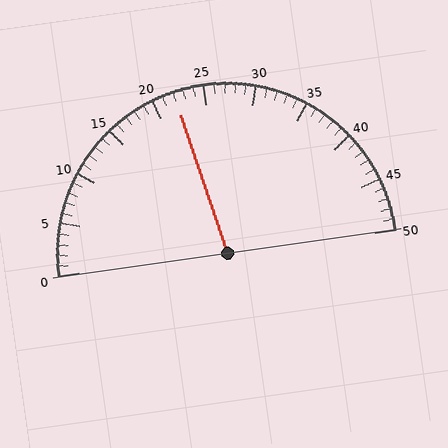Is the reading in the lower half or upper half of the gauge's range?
The reading is in the lower half of the range (0 to 50).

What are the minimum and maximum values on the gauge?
The gauge ranges from 0 to 50.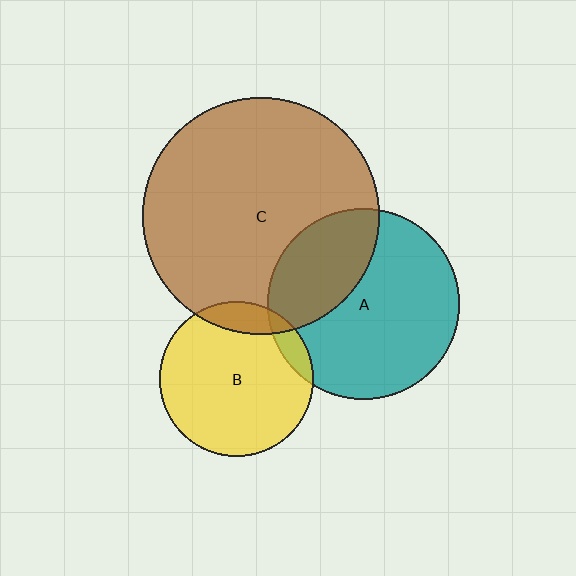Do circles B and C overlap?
Yes.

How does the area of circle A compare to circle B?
Approximately 1.5 times.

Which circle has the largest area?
Circle C (brown).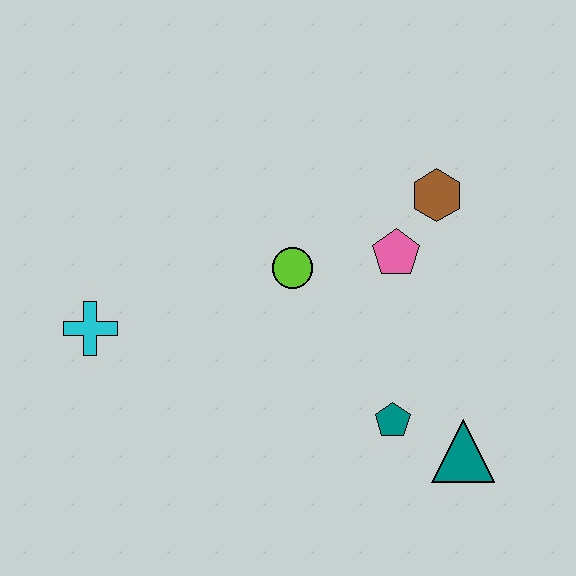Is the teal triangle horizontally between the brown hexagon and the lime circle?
No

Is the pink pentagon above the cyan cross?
Yes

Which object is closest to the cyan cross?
The lime circle is closest to the cyan cross.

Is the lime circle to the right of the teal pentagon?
No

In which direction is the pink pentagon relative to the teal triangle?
The pink pentagon is above the teal triangle.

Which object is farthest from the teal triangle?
The cyan cross is farthest from the teal triangle.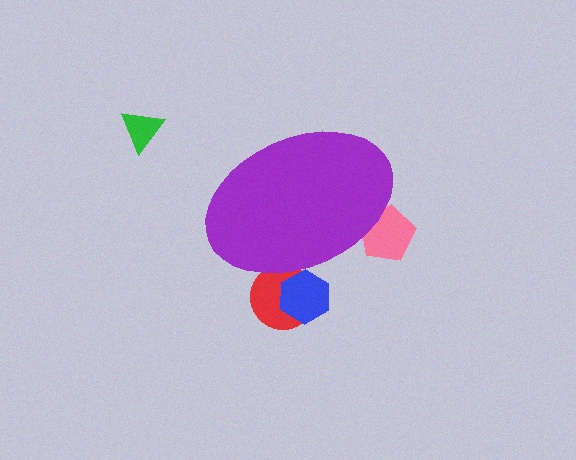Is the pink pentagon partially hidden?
Yes, the pink pentagon is partially hidden behind the purple ellipse.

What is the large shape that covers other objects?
A purple ellipse.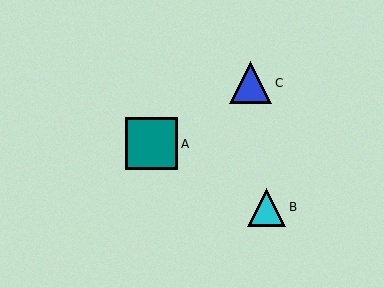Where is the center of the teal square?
The center of the teal square is at (152, 144).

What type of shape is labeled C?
Shape C is a blue triangle.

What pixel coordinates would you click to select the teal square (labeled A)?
Click at (152, 144) to select the teal square A.